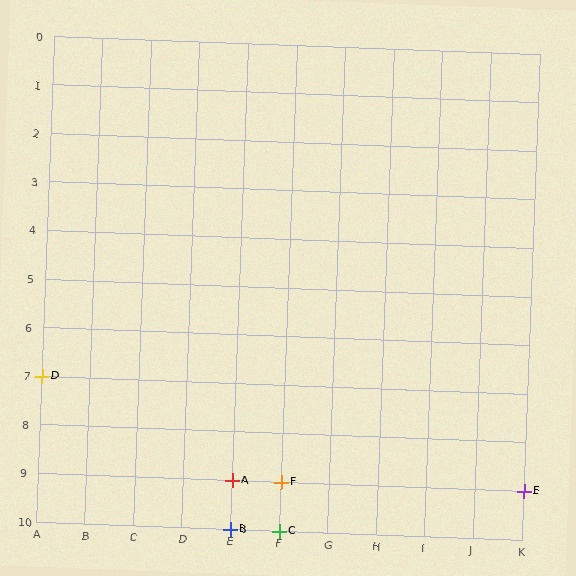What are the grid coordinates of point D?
Point D is at grid coordinates (A, 7).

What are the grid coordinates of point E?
Point E is at grid coordinates (K, 9).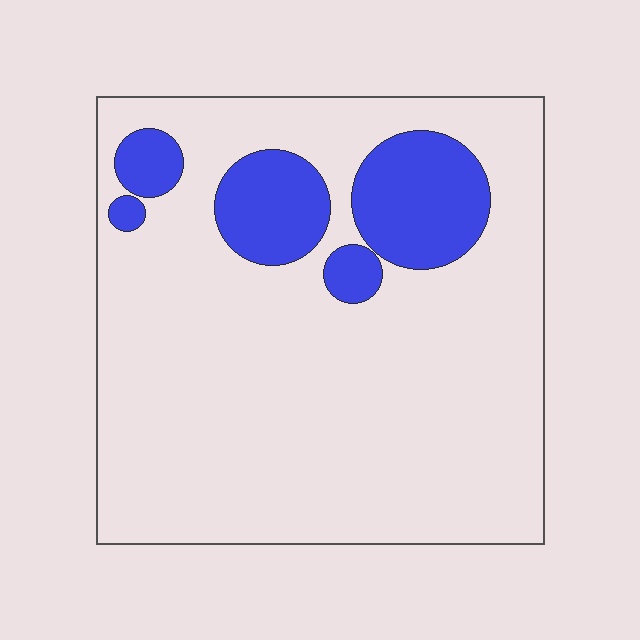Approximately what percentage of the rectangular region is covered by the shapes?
Approximately 15%.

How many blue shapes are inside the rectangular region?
5.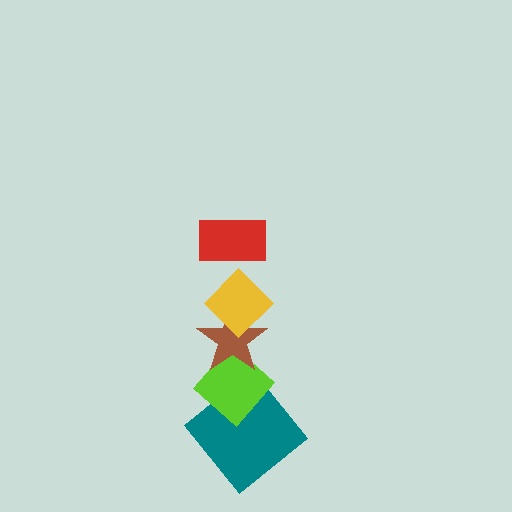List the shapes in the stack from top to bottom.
From top to bottom: the red rectangle, the yellow diamond, the brown star, the lime diamond, the teal diamond.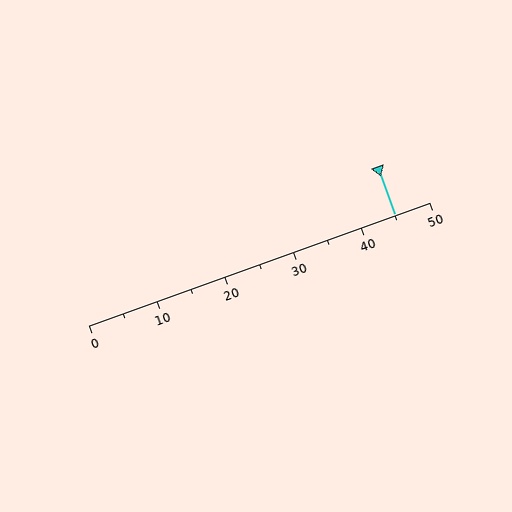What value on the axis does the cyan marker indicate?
The marker indicates approximately 45.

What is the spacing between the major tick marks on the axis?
The major ticks are spaced 10 apart.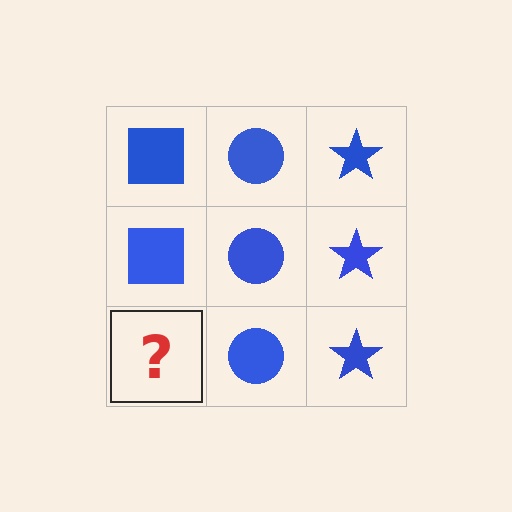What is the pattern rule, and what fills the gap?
The rule is that each column has a consistent shape. The gap should be filled with a blue square.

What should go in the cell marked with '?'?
The missing cell should contain a blue square.